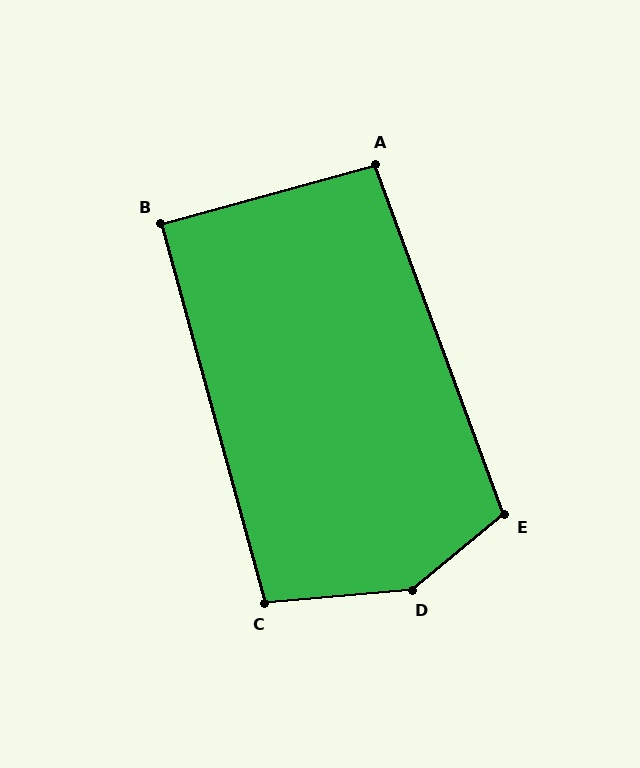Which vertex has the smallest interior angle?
B, at approximately 90 degrees.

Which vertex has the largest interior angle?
D, at approximately 146 degrees.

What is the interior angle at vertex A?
Approximately 95 degrees (approximately right).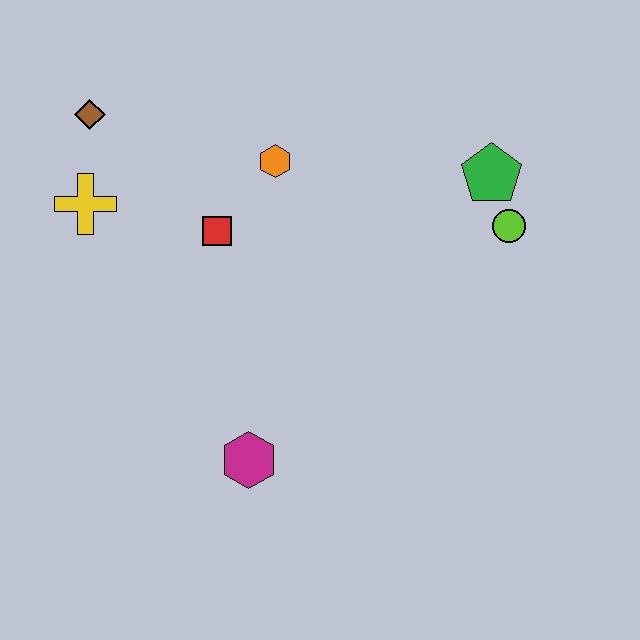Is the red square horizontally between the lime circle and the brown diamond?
Yes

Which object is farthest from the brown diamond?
The lime circle is farthest from the brown diamond.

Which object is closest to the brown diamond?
The yellow cross is closest to the brown diamond.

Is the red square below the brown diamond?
Yes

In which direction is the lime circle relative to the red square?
The lime circle is to the right of the red square.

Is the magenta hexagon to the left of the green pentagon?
Yes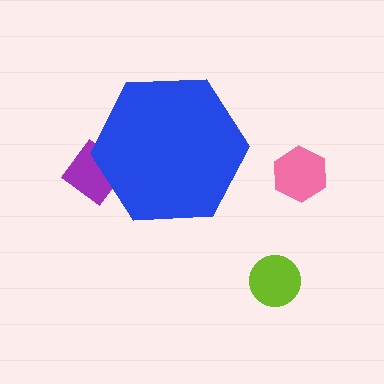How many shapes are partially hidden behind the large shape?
1 shape is partially hidden.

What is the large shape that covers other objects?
A blue hexagon.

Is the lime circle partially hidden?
No, the lime circle is fully visible.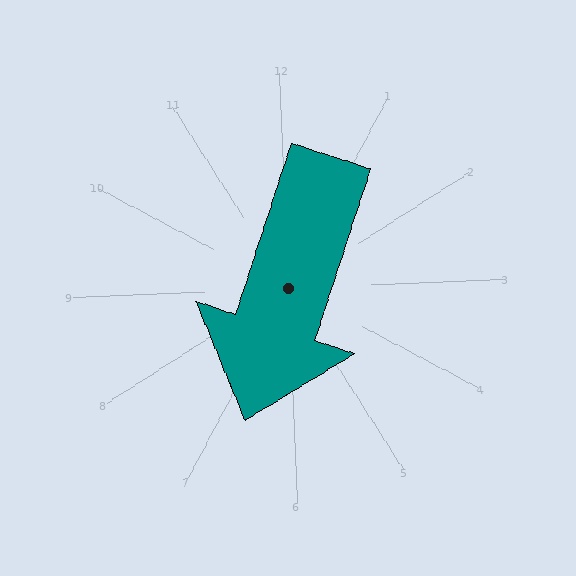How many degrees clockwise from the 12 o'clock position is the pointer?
Approximately 200 degrees.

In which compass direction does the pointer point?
South.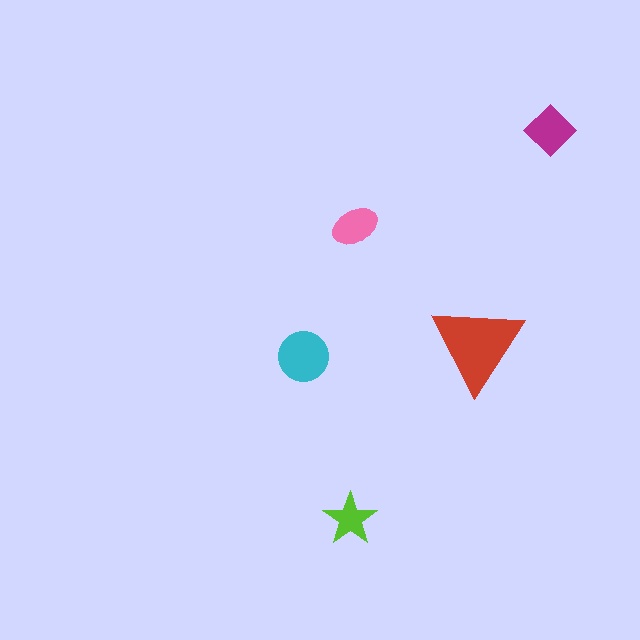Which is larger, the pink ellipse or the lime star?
The pink ellipse.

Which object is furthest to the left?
The cyan circle is leftmost.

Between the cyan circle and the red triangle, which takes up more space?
The red triangle.